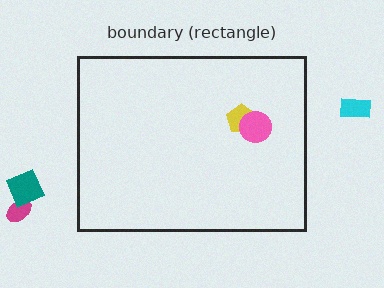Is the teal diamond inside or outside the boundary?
Outside.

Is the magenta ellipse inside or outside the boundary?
Outside.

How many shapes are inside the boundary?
2 inside, 3 outside.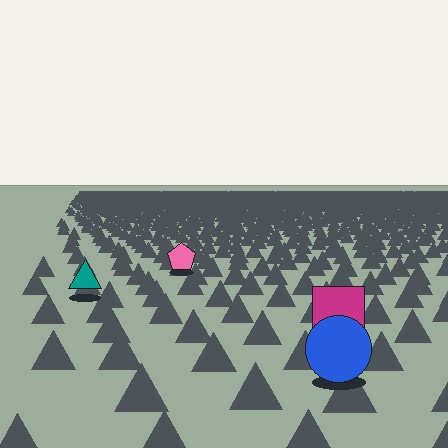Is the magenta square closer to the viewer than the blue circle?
No. The blue circle is closer — you can tell from the texture gradient: the ground texture is coarser near it.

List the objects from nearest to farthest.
From nearest to farthest: the blue circle, the magenta square, the teal triangle, the pink pentagon.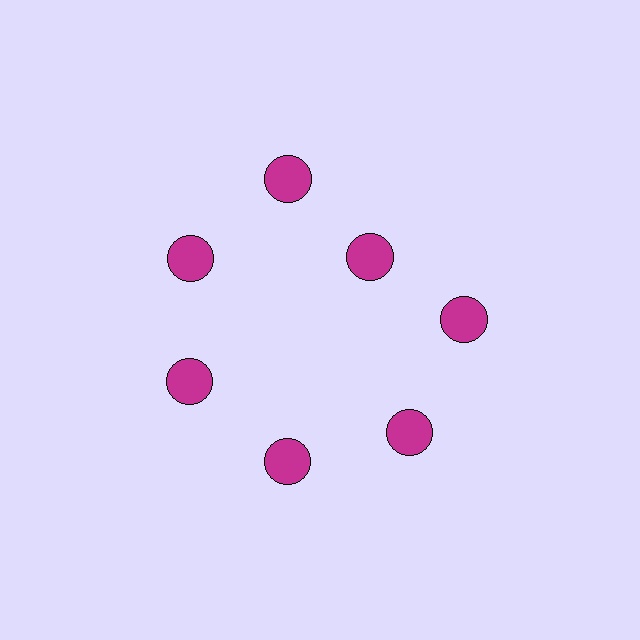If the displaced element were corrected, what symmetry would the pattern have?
It would have 7-fold rotational symmetry — the pattern would map onto itself every 51 degrees.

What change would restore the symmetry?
The symmetry would be restored by moving it outward, back onto the ring so that all 7 circles sit at equal angles and equal distance from the center.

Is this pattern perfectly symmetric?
No. The 7 magenta circles are arranged in a ring, but one element near the 1 o'clock position is pulled inward toward the center, breaking the 7-fold rotational symmetry.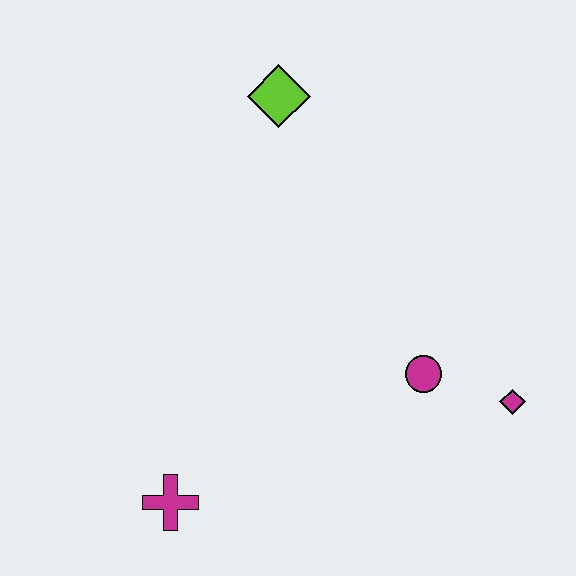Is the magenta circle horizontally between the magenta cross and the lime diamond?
No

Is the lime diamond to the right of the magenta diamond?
No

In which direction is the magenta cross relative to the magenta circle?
The magenta cross is to the left of the magenta circle.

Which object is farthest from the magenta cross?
The lime diamond is farthest from the magenta cross.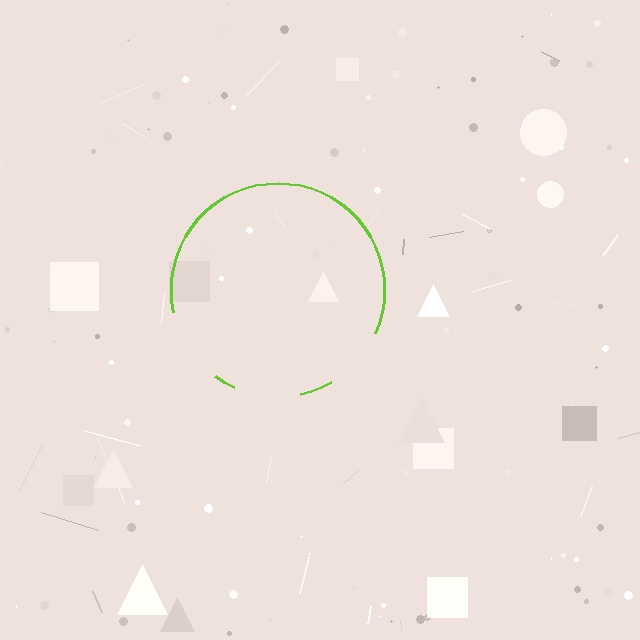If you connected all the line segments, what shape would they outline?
They would outline a circle.